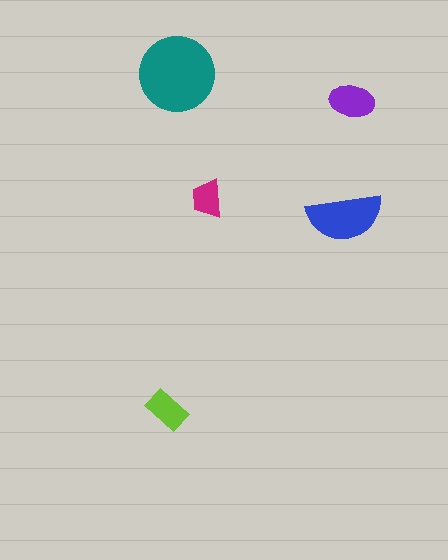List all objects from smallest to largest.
The magenta trapezoid, the lime rectangle, the purple ellipse, the blue semicircle, the teal circle.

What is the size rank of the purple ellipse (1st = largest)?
3rd.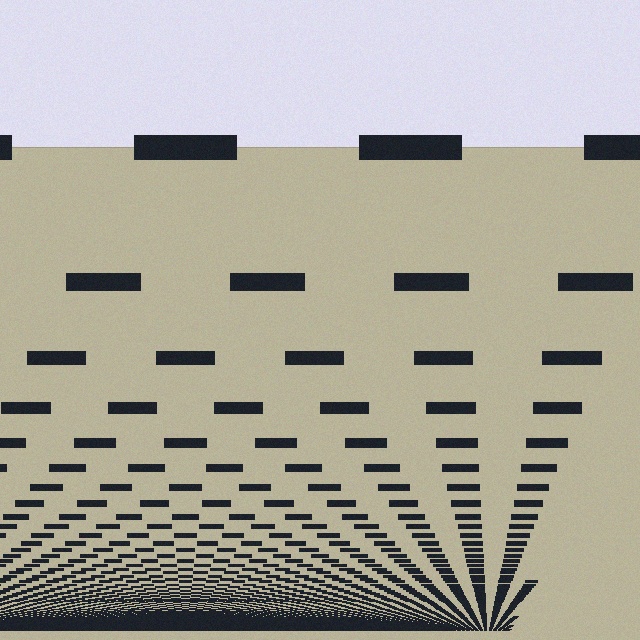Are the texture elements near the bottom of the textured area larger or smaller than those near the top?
Smaller. The gradient is inverted — elements near the bottom are smaller and denser.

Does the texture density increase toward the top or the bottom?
Density increases toward the bottom.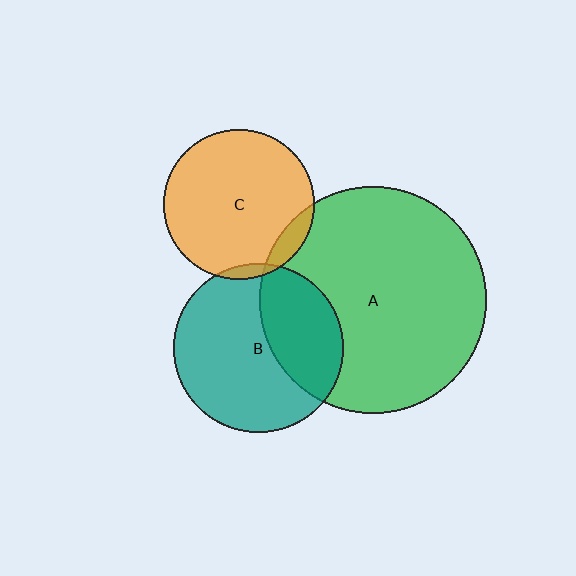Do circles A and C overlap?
Yes.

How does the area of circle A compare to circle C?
Approximately 2.3 times.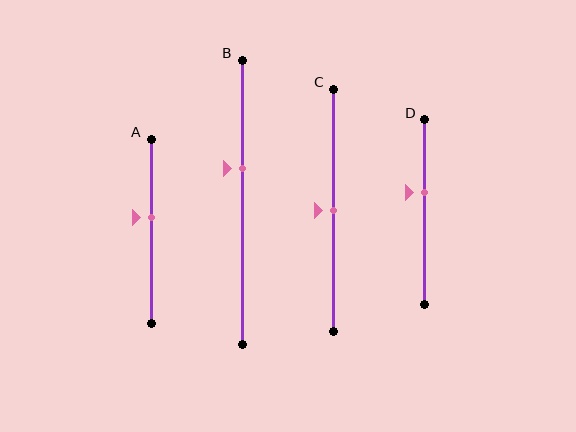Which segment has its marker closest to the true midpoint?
Segment C has its marker closest to the true midpoint.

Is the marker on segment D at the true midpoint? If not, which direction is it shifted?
No, the marker on segment D is shifted upward by about 11% of the segment length.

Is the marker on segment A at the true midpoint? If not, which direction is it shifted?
No, the marker on segment A is shifted upward by about 7% of the segment length.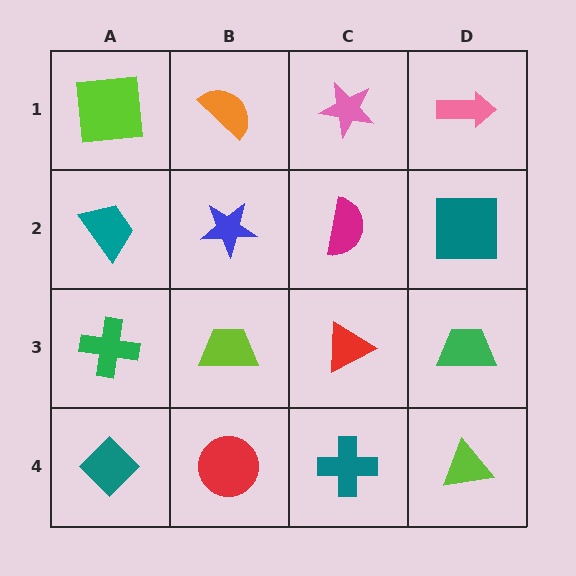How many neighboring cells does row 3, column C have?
4.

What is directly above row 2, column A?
A lime square.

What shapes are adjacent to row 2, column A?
A lime square (row 1, column A), a green cross (row 3, column A), a blue star (row 2, column B).